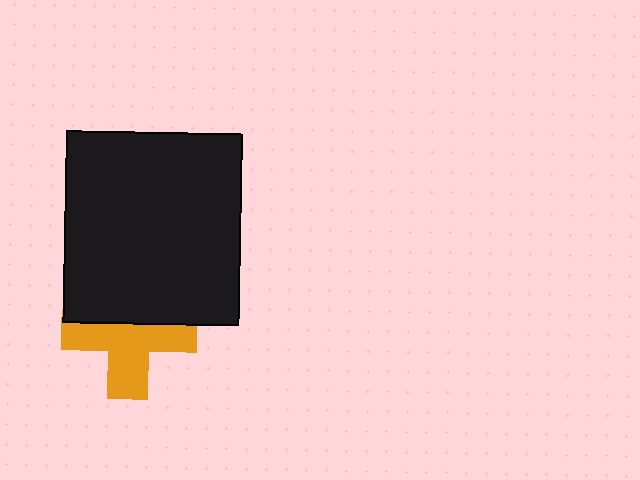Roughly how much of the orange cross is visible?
About half of it is visible (roughly 60%).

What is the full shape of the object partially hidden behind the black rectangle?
The partially hidden object is an orange cross.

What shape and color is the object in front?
The object in front is a black rectangle.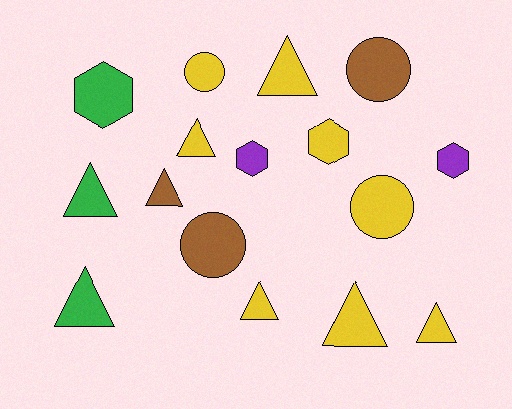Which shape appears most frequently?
Triangle, with 8 objects.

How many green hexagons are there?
There is 1 green hexagon.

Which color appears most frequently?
Yellow, with 8 objects.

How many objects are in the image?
There are 16 objects.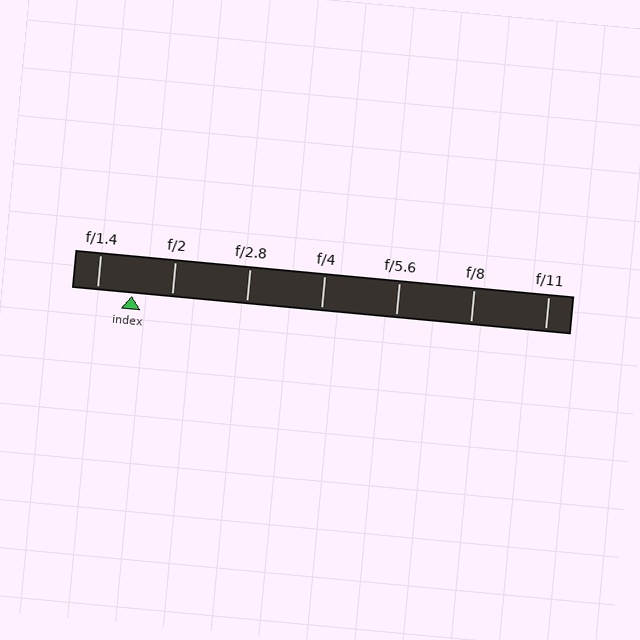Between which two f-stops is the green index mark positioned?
The index mark is between f/1.4 and f/2.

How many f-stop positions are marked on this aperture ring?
There are 7 f-stop positions marked.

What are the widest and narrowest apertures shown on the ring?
The widest aperture shown is f/1.4 and the narrowest is f/11.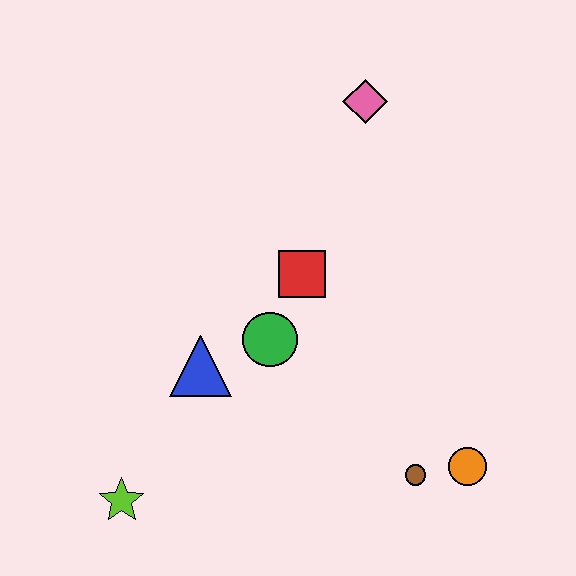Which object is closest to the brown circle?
The orange circle is closest to the brown circle.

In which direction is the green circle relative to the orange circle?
The green circle is to the left of the orange circle.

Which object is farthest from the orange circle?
The pink diamond is farthest from the orange circle.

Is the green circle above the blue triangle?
Yes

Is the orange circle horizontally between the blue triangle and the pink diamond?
No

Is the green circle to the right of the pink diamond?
No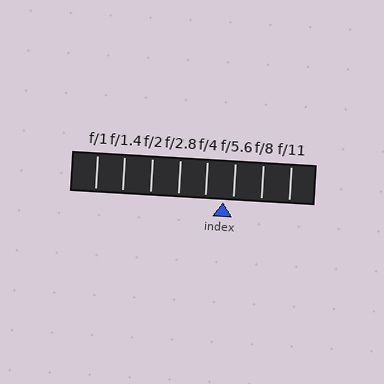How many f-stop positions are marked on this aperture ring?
There are 8 f-stop positions marked.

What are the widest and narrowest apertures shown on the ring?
The widest aperture shown is f/1 and the narrowest is f/11.